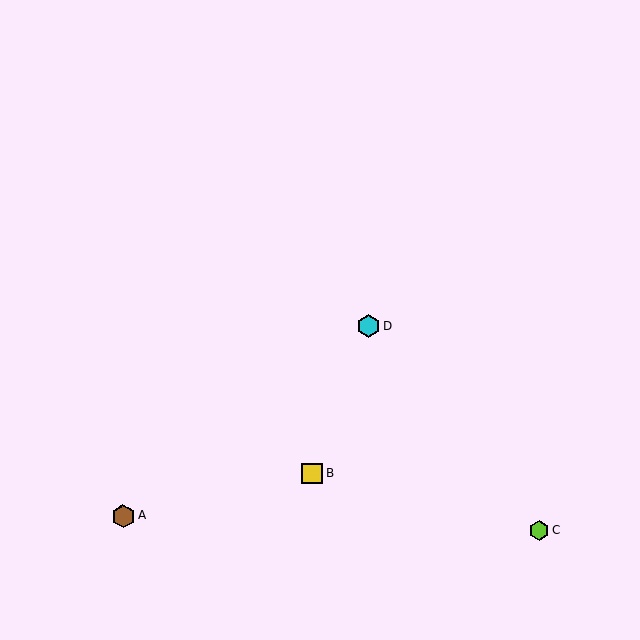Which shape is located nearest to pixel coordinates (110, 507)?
The brown hexagon (labeled A) at (123, 516) is nearest to that location.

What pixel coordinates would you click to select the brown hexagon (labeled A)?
Click at (123, 516) to select the brown hexagon A.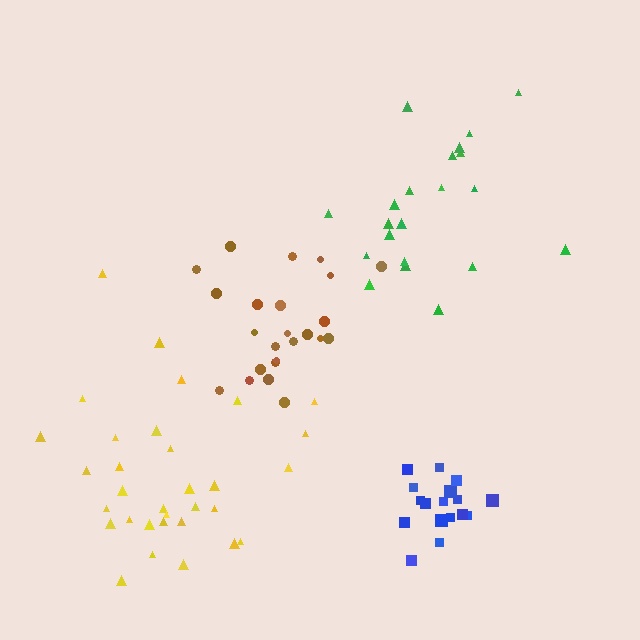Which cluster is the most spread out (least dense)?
Green.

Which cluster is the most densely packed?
Blue.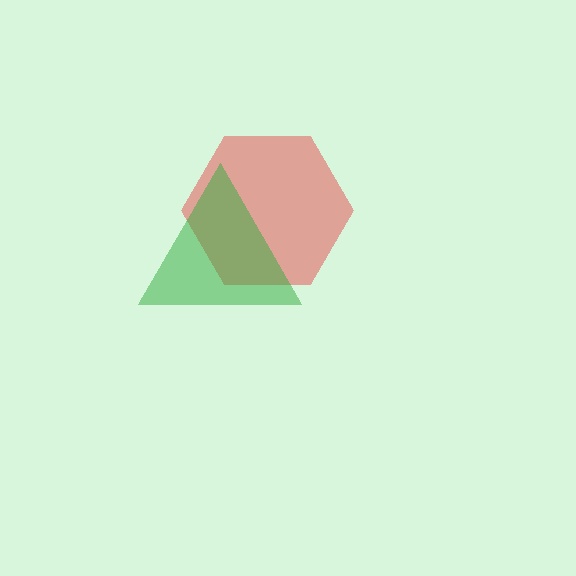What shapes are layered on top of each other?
The layered shapes are: a red hexagon, a green triangle.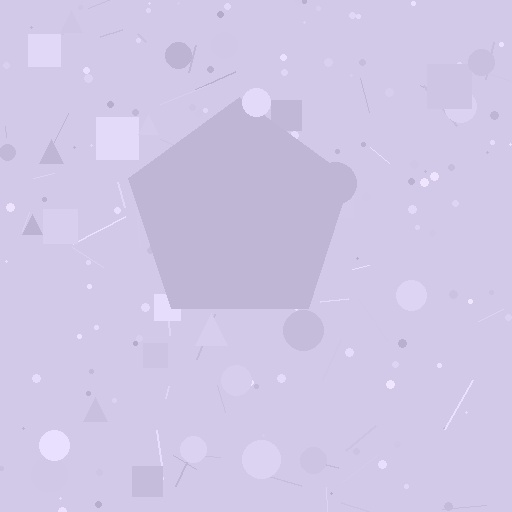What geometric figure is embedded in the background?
A pentagon is embedded in the background.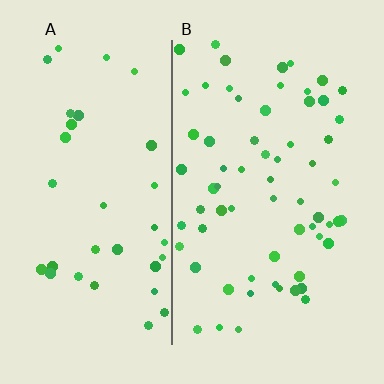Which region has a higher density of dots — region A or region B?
B (the right).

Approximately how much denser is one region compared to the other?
Approximately 1.8× — region B over region A.